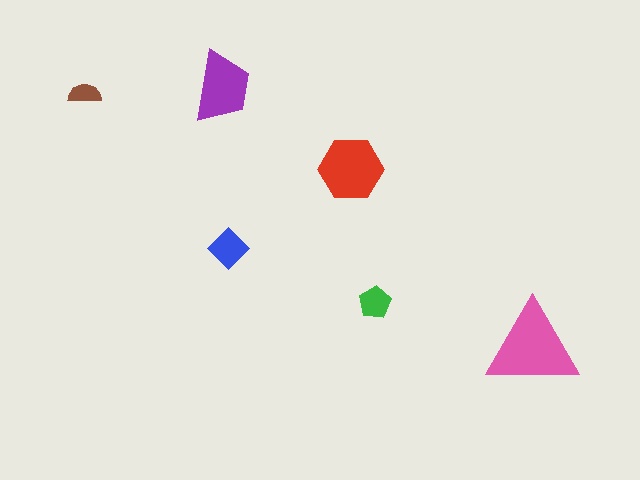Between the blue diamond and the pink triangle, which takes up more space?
The pink triangle.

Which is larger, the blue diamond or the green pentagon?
The blue diamond.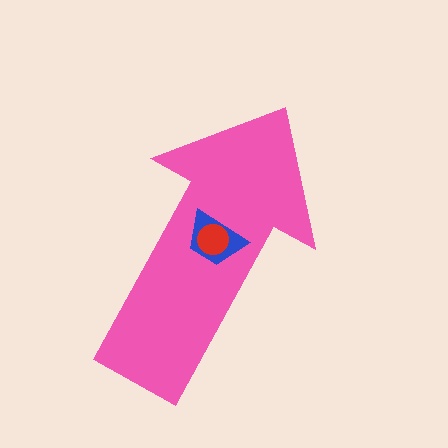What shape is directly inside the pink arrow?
The blue trapezoid.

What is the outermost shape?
The pink arrow.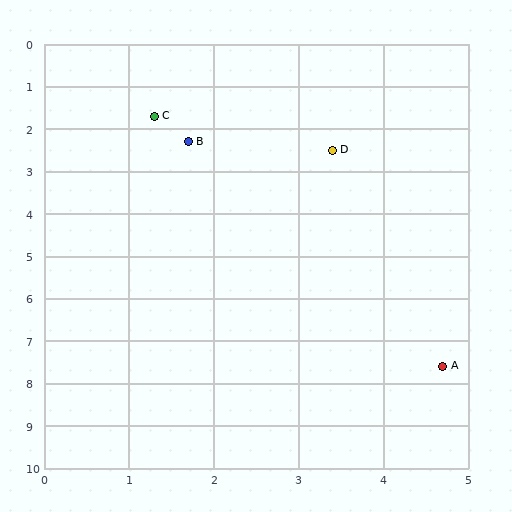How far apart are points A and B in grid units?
Points A and B are about 6.1 grid units apart.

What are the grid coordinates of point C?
Point C is at approximately (1.3, 1.7).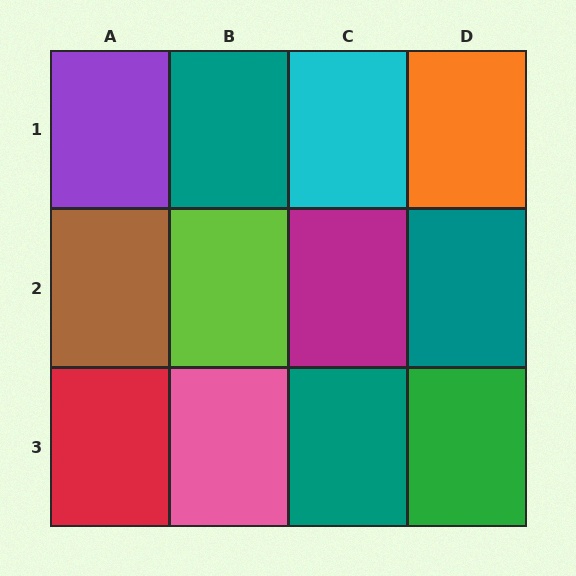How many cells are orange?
1 cell is orange.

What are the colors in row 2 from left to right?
Brown, lime, magenta, teal.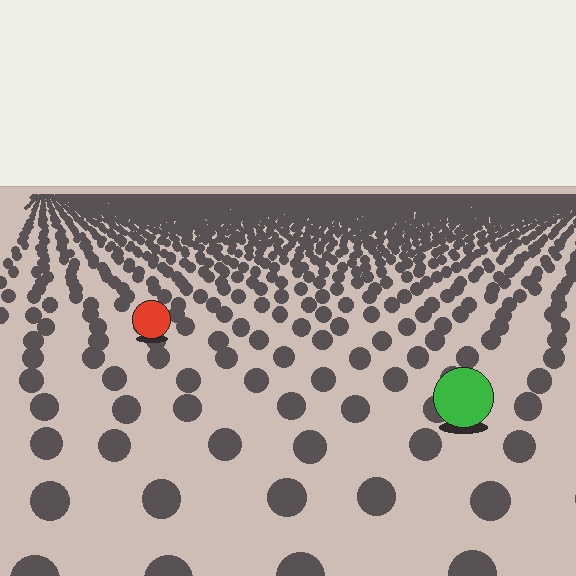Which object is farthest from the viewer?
The red circle is farthest from the viewer. It appears smaller and the ground texture around it is denser.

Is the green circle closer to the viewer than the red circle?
Yes. The green circle is closer — you can tell from the texture gradient: the ground texture is coarser near it.